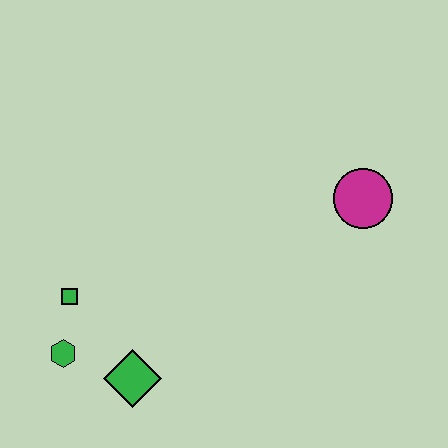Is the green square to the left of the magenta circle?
Yes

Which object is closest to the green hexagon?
The green square is closest to the green hexagon.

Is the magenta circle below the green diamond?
No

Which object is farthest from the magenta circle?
The green hexagon is farthest from the magenta circle.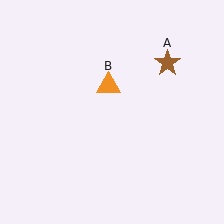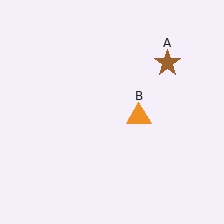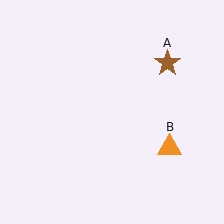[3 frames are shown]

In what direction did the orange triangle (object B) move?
The orange triangle (object B) moved down and to the right.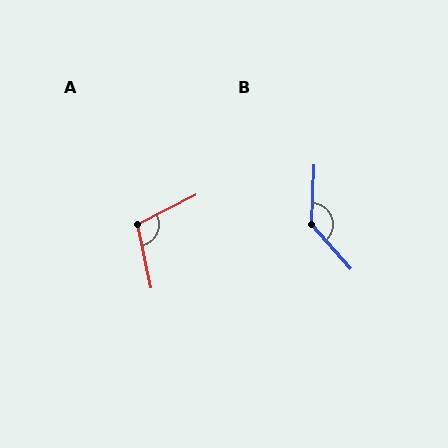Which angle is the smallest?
A, at approximately 105 degrees.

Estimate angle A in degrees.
Approximately 105 degrees.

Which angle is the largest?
B, at approximately 136 degrees.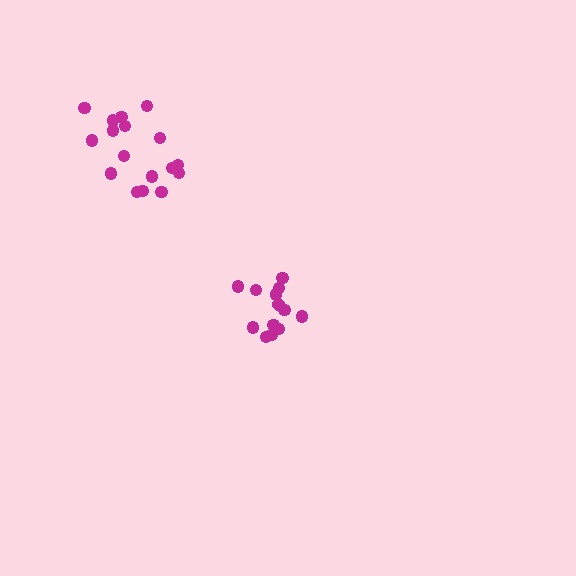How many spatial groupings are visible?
There are 2 spatial groupings.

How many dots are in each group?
Group 1: 13 dots, Group 2: 17 dots (30 total).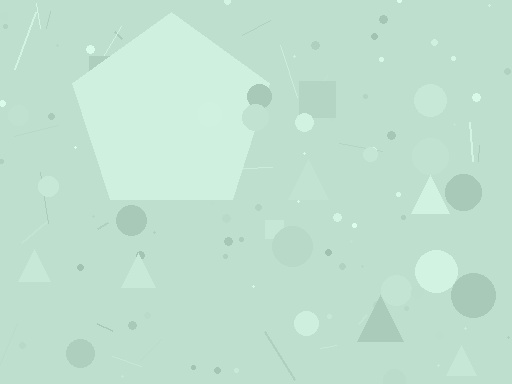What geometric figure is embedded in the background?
A pentagon is embedded in the background.